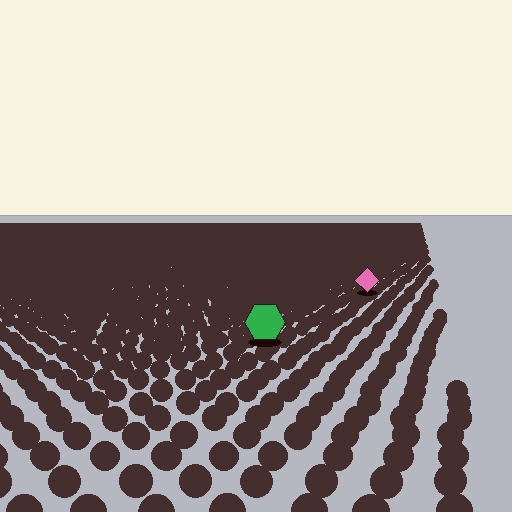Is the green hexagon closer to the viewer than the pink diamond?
Yes. The green hexagon is closer — you can tell from the texture gradient: the ground texture is coarser near it.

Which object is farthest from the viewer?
The pink diamond is farthest from the viewer. It appears smaller and the ground texture around it is denser.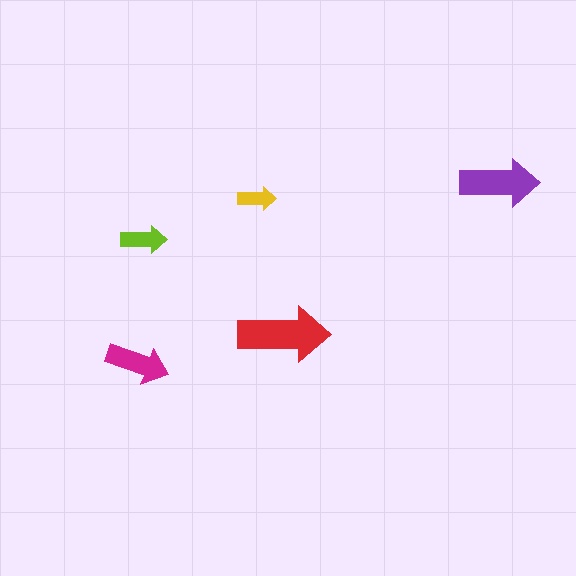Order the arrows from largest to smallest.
the red one, the purple one, the magenta one, the lime one, the yellow one.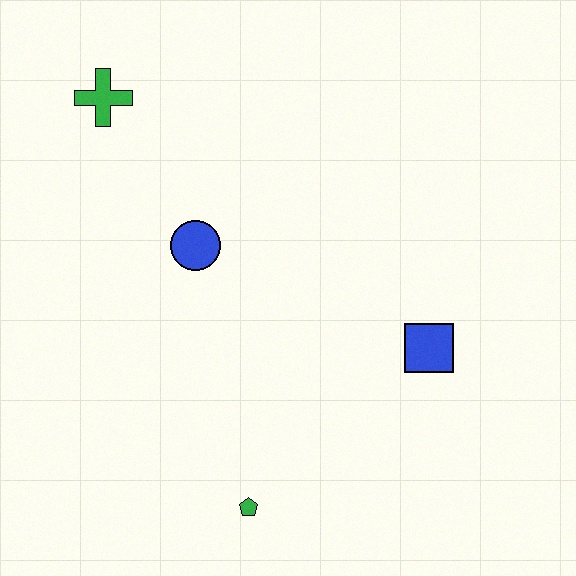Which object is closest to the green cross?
The blue circle is closest to the green cross.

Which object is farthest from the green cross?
The green pentagon is farthest from the green cross.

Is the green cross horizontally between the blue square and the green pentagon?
No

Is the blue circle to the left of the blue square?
Yes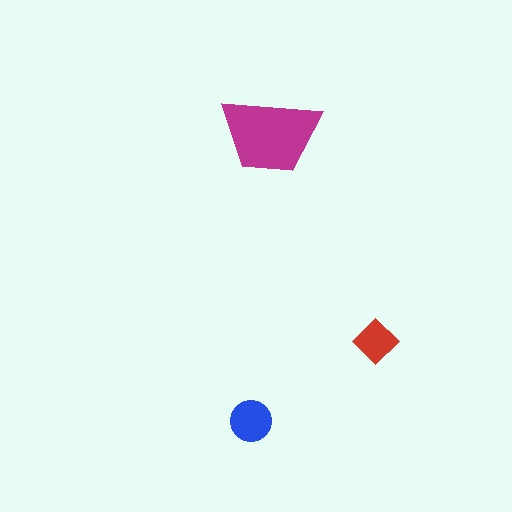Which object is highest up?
The magenta trapezoid is topmost.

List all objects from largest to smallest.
The magenta trapezoid, the blue circle, the red diamond.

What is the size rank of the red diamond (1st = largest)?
3rd.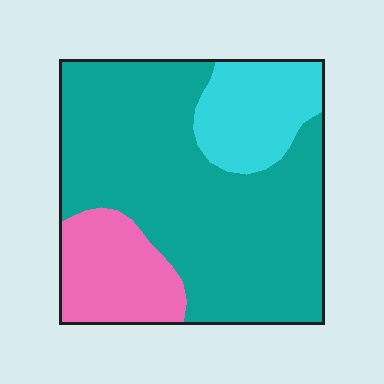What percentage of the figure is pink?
Pink covers 17% of the figure.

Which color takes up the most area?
Teal, at roughly 65%.